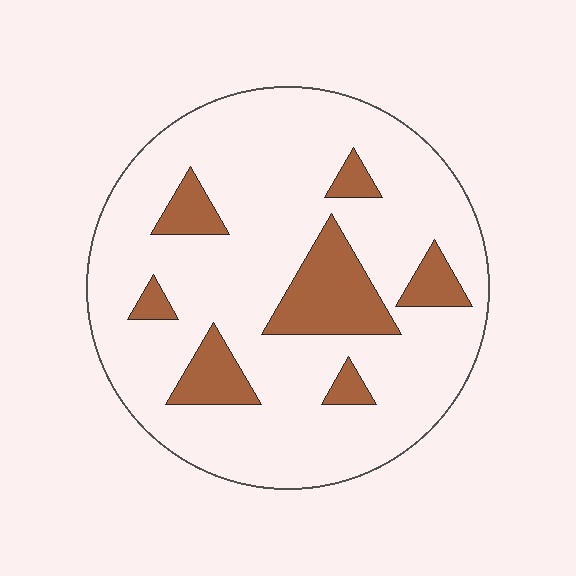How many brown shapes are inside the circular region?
7.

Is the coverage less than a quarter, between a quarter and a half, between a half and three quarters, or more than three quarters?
Less than a quarter.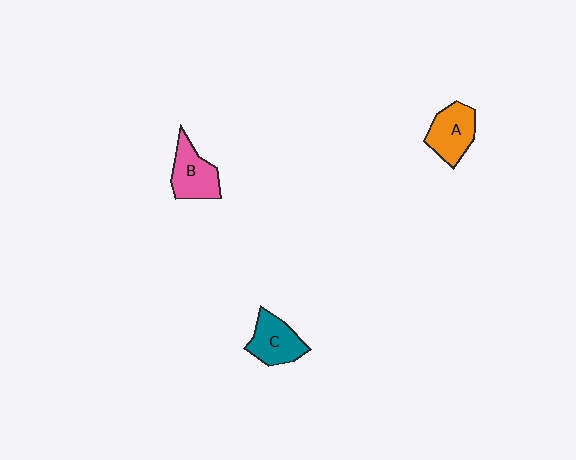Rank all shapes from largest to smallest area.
From largest to smallest: A (orange), B (pink), C (teal).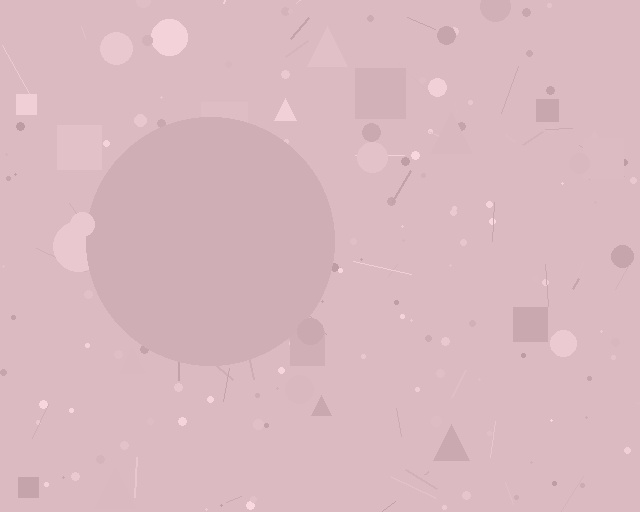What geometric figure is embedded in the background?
A circle is embedded in the background.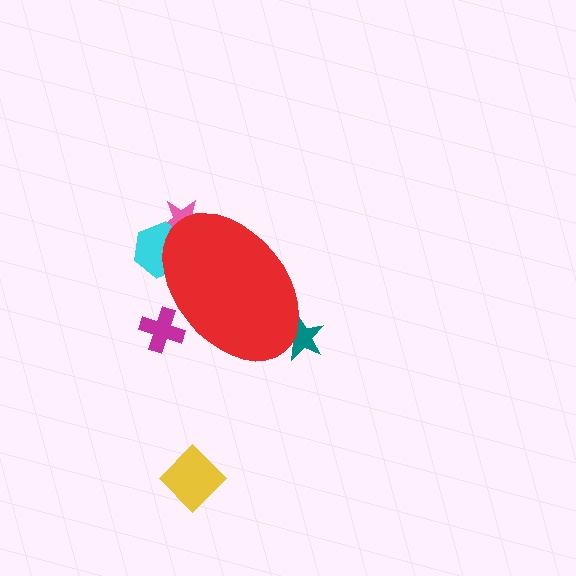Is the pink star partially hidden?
Yes, the pink star is partially hidden behind the red ellipse.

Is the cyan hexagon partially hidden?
Yes, the cyan hexagon is partially hidden behind the red ellipse.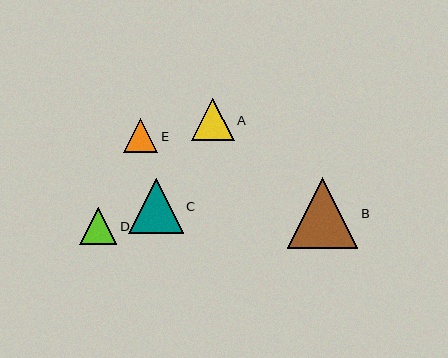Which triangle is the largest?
Triangle B is the largest with a size of approximately 70 pixels.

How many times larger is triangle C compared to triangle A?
Triangle C is approximately 1.3 times the size of triangle A.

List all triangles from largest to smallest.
From largest to smallest: B, C, A, D, E.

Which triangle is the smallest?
Triangle E is the smallest with a size of approximately 34 pixels.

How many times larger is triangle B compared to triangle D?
Triangle B is approximately 1.9 times the size of triangle D.